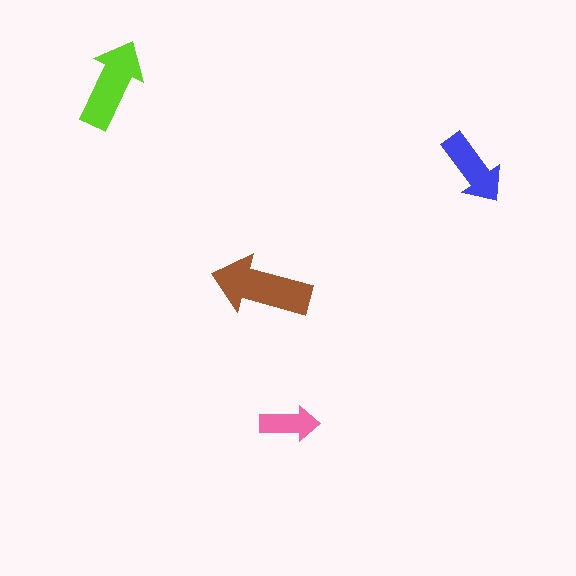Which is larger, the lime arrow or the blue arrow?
The lime one.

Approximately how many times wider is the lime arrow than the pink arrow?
About 1.5 times wider.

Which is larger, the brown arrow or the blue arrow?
The brown one.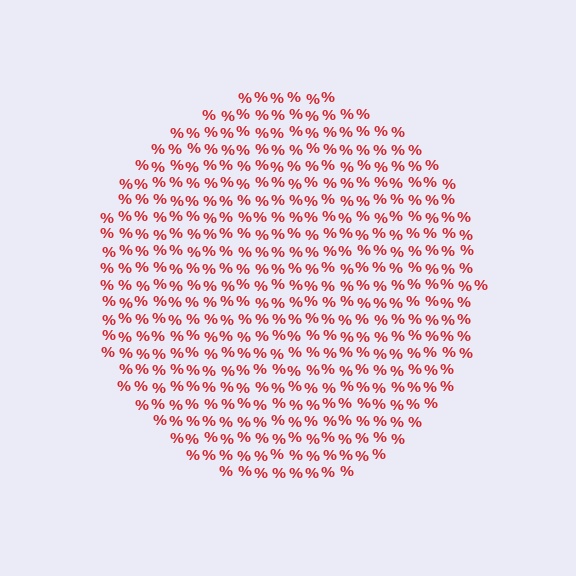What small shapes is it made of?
It is made of small percent signs.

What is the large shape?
The large shape is a circle.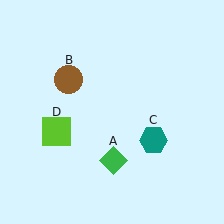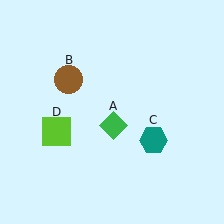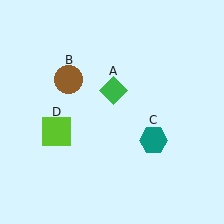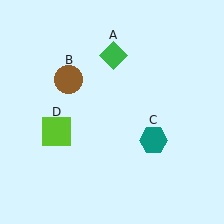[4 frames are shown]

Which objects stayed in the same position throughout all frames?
Brown circle (object B) and teal hexagon (object C) and lime square (object D) remained stationary.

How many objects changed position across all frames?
1 object changed position: green diamond (object A).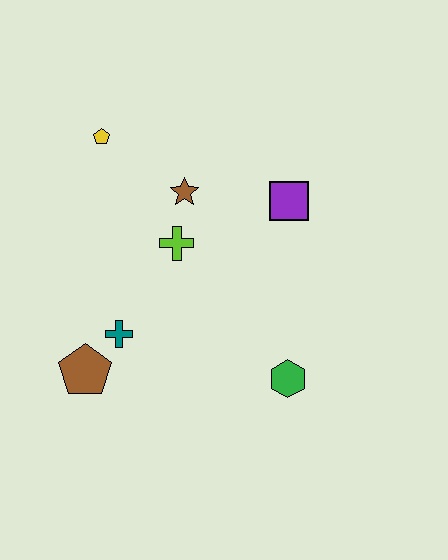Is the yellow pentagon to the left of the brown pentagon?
No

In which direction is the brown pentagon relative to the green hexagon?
The brown pentagon is to the left of the green hexagon.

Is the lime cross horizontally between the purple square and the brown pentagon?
Yes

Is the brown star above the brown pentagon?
Yes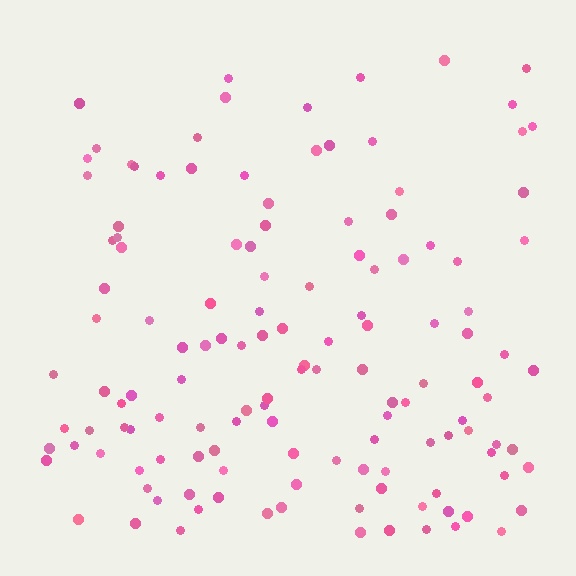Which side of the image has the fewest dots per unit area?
The top.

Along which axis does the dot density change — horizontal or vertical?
Vertical.